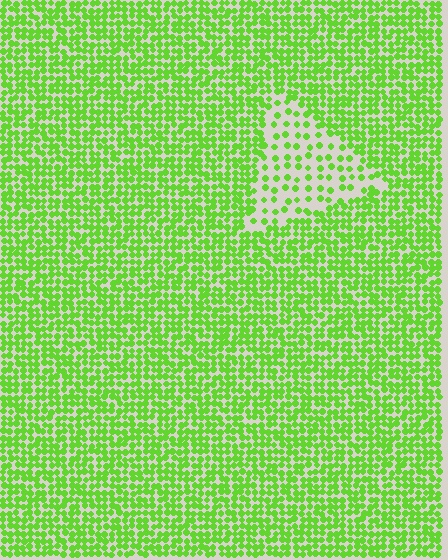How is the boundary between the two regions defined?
The boundary is defined by a change in element density (approximately 2.5x ratio). All elements are the same color, size, and shape.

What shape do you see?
I see a triangle.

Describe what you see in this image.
The image contains small lime elements arranged at two different densities. A triangle-shaped region is visible where the elements are less densely packed than the surrounding area.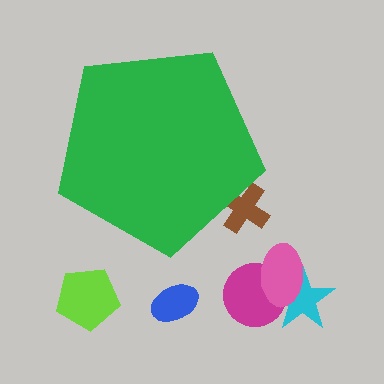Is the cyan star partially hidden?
No, the cyan star is fully visible.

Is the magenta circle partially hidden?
No, the magenta circle is fully visible.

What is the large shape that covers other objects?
A green pentagon.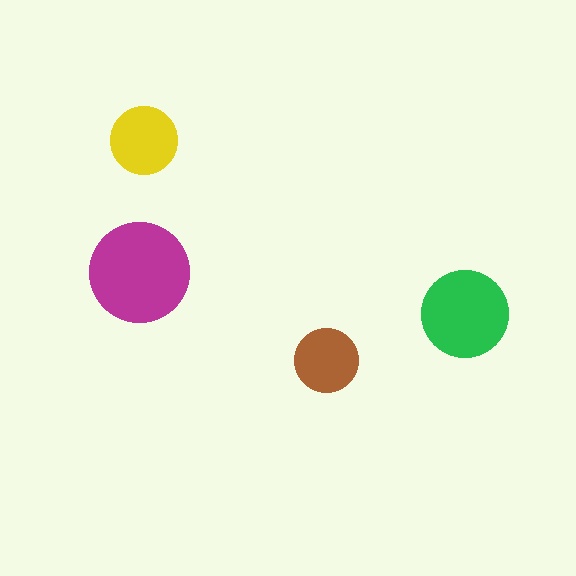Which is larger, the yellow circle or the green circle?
The green one.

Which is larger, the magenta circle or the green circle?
The magenta one.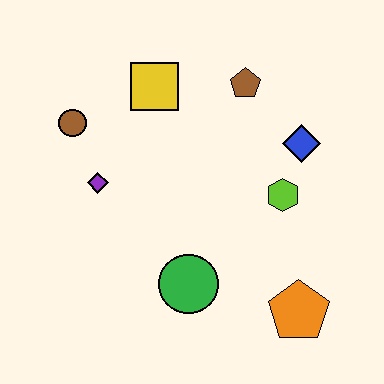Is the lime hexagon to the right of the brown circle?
Yes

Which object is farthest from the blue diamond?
The brown circle is farthest from the blue diamond.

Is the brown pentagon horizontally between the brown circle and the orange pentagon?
Yes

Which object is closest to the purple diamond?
The brown circle is closest to the purple diamond.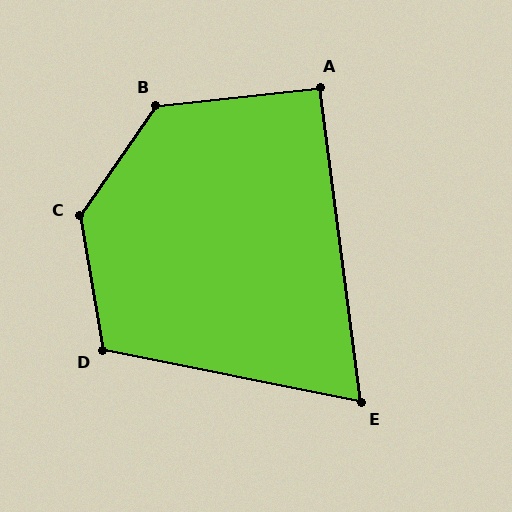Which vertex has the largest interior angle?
C, at approximately 136 degrees.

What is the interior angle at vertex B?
Approximately 131 degrees (obtuse).